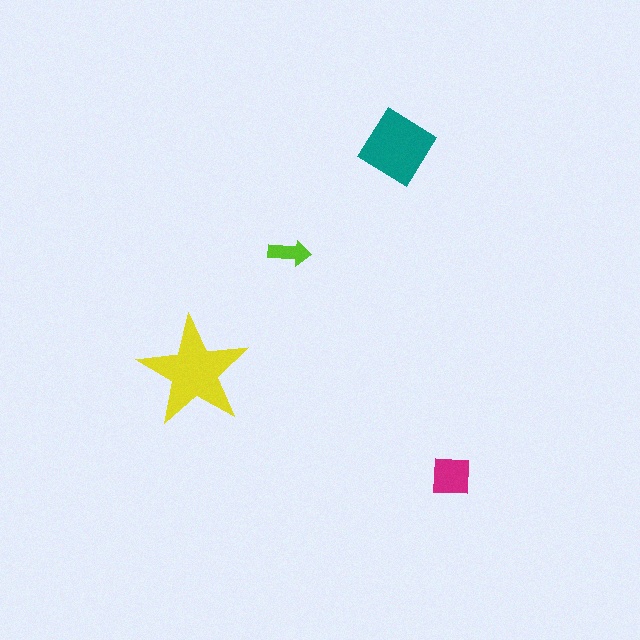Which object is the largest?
The yellow star.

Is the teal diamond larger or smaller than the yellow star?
Smaller.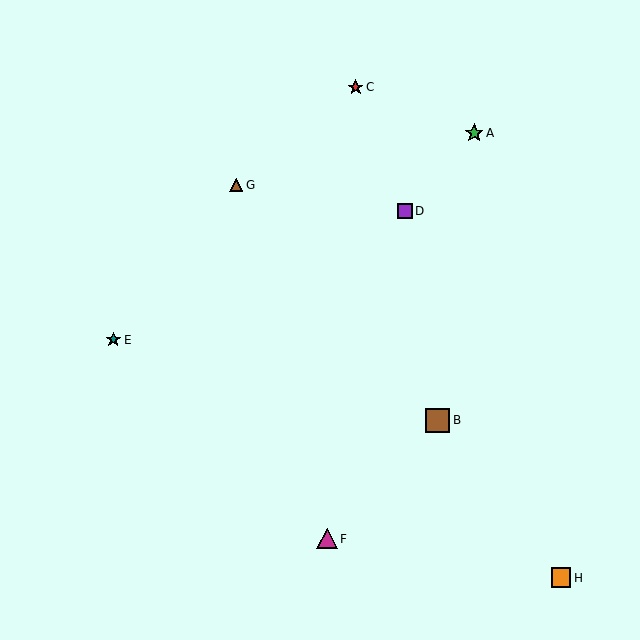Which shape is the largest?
The brown square (labeled B) is the largest.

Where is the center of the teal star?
The center of the teal star is at (113, 340).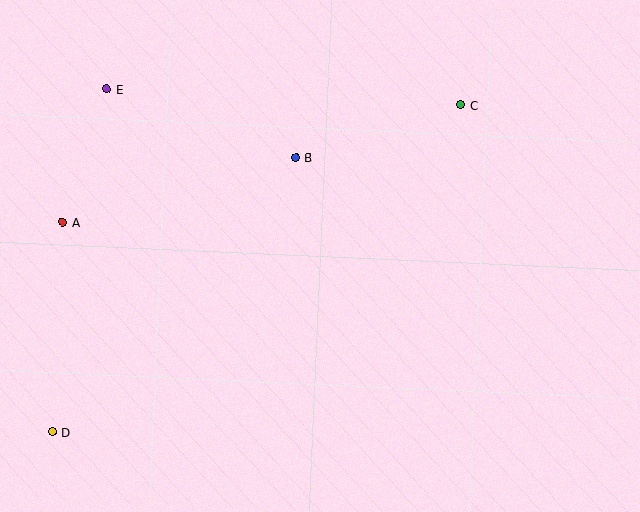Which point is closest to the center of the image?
Point B at (296, 158) is closest to the center.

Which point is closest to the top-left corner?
Point E is closest to the top-left corner.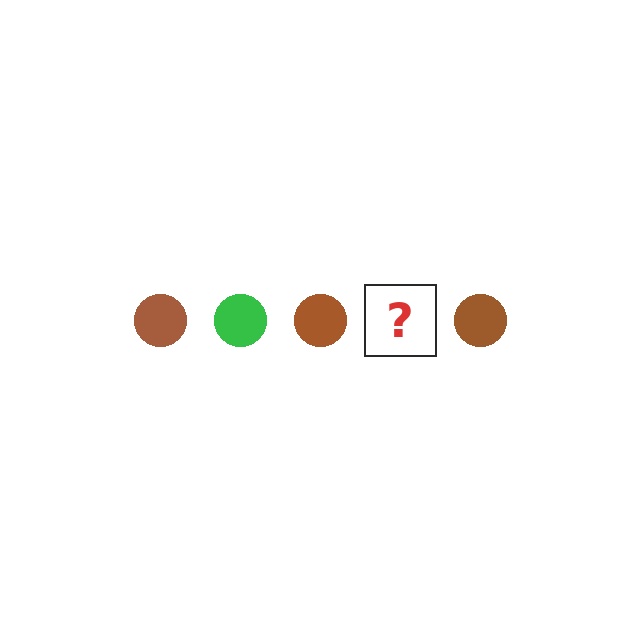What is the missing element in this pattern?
The missing element is a green circle.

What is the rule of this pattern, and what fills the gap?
The rule is that the pattern cycles through brown, green circles. The gap should be filled with a green circle.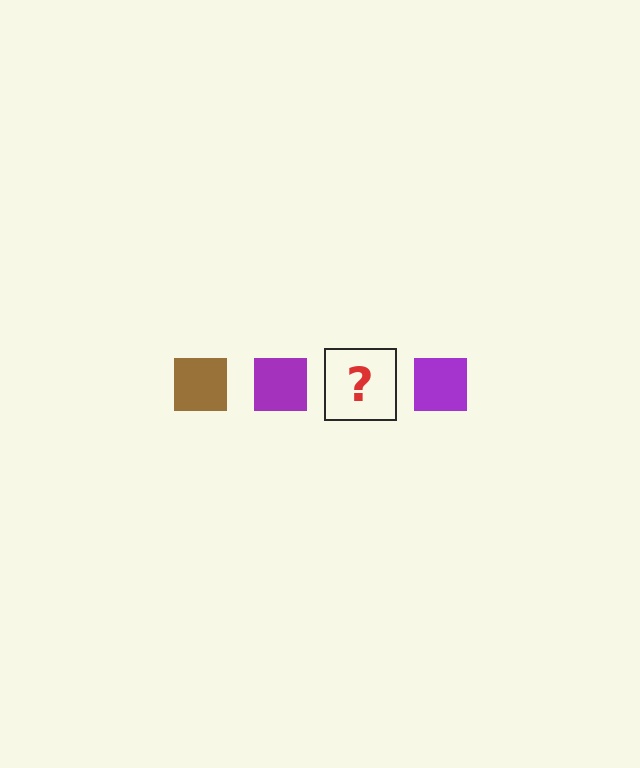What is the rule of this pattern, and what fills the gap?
The rule is that the pattern cycles through brown, purple squares. The gap should be filled with a brown square.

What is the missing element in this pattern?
The missing element is a brown square.